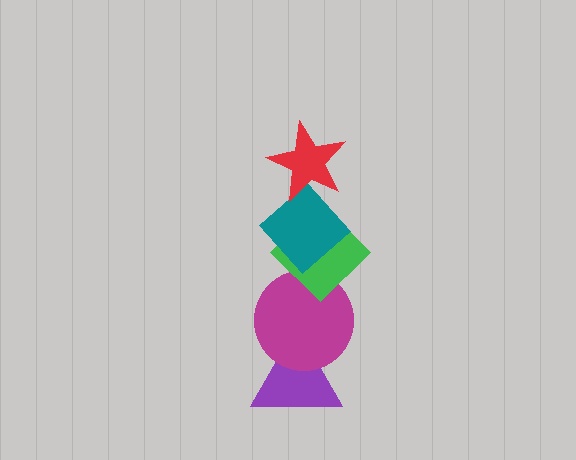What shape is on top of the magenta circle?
The green diamond is on top of the magenta circle.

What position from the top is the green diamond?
The green diamond is 3rd from the top.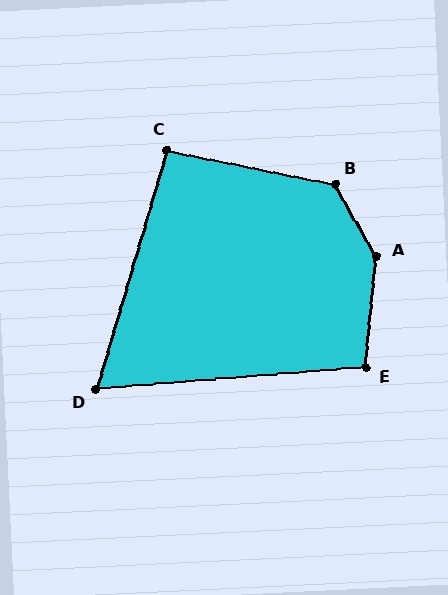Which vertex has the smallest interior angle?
D, at approximately 69 degrees.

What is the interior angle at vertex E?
Approximately 100 degrees (obtuse).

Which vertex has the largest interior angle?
A, at approximately 144 degrees.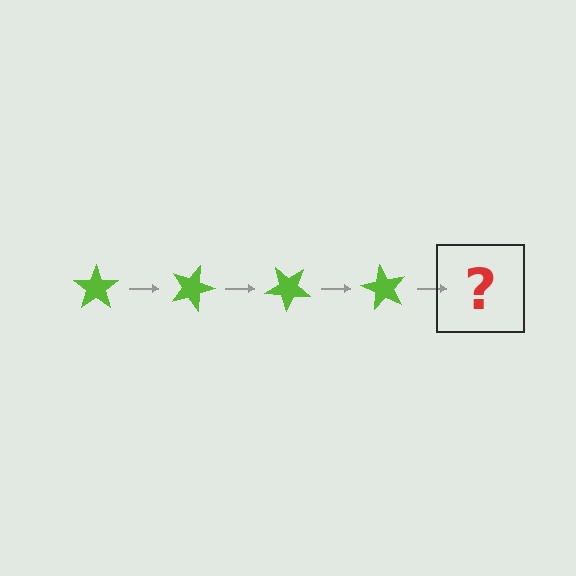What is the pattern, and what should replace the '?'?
The pattern is that the star rotates 20 degrees each step. The '?' should be a lime star rotated 80 degrees.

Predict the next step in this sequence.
The next step is a lime star rotated 80 degrees.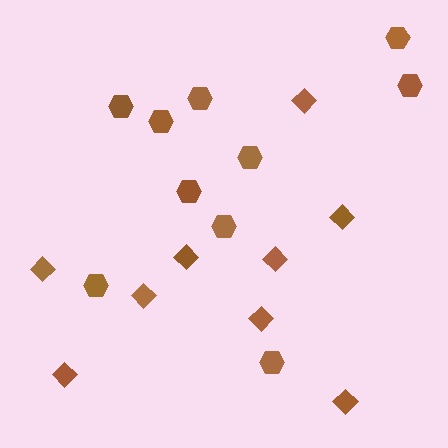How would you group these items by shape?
There are 2 groups: one group of hexagons (10) and one group of diamonds (9).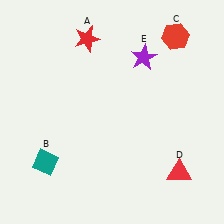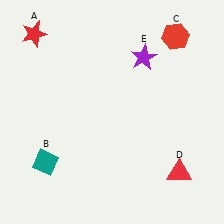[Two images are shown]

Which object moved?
The red star (A) moved left.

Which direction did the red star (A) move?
The red star (A) moved left.